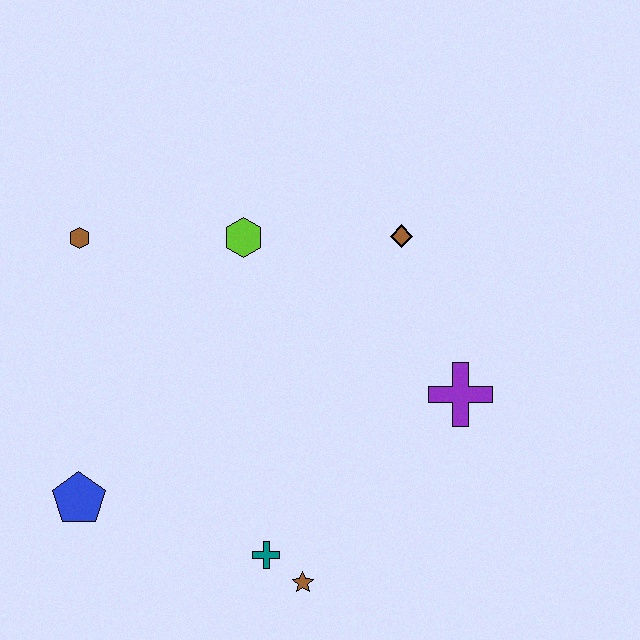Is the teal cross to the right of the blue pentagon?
Yes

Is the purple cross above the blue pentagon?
Yes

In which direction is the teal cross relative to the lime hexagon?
The teal cross is below the lime hexagon.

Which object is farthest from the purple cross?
The brown hexagon is farthest from the purple cross.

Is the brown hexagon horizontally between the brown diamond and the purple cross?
No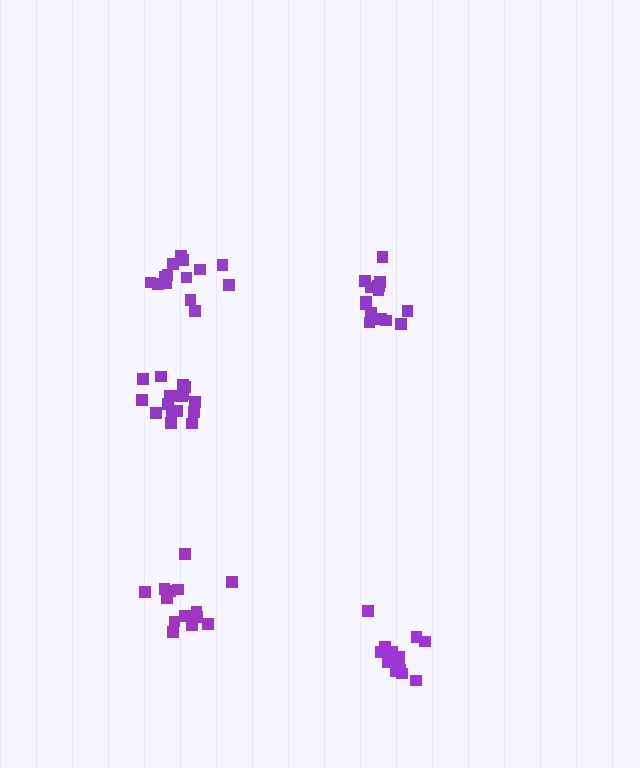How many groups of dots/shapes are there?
There are 5 groups.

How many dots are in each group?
Group 1: 14 dots, Group 2: 13 dots, Group 3: 14 dots, Group 4: 16 dots, Group 5: 16 dots (73 total).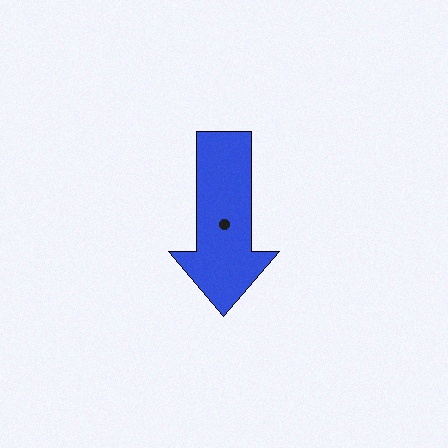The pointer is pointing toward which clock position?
Roughly 6 o'clock.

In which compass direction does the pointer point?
South.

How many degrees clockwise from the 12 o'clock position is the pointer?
Approximately 180 degrees.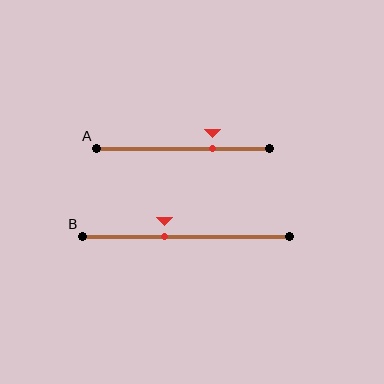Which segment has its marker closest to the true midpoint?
Segment B has its marker closest to the true midpoint.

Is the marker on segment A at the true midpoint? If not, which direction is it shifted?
No, the marker on segment A is shifted to the right by about 17% of the segment length.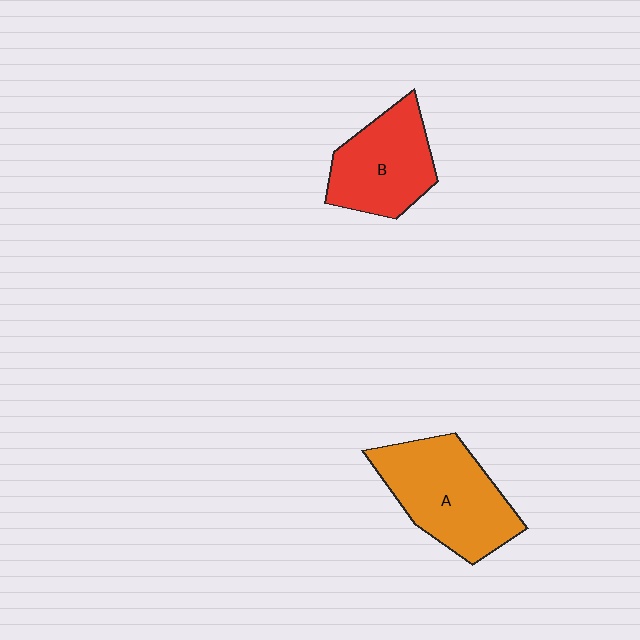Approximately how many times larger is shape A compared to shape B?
Approximately 1.3 times.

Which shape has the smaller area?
Shape B (red).